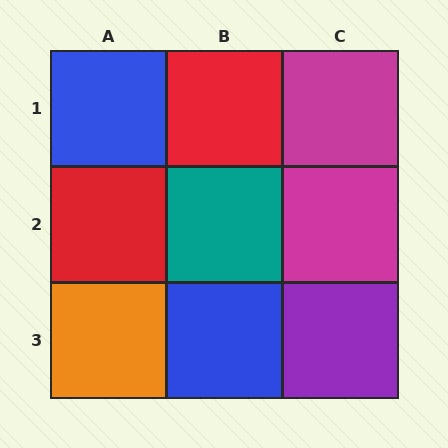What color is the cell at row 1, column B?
Red.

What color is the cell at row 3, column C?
Purple.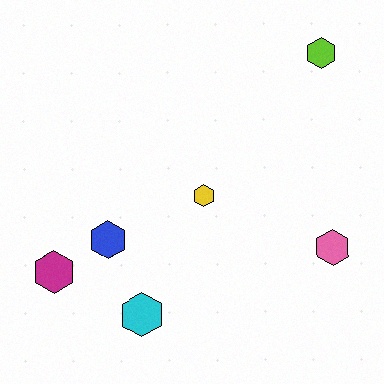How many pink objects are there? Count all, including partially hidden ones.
There is 1 pink object.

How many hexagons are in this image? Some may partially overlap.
There are 6 hexagons.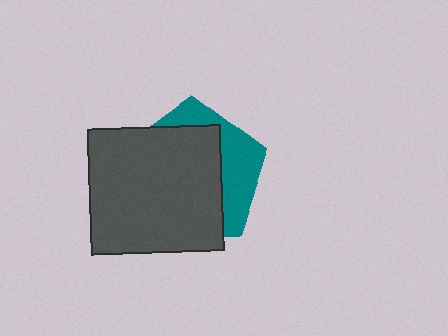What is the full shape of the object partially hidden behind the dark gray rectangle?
The partially hidden object is a teal pentagon.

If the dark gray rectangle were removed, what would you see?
You would see the complete teal pentagon.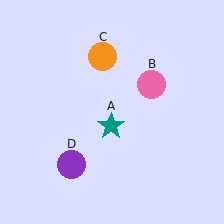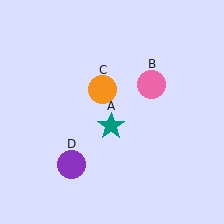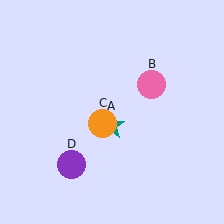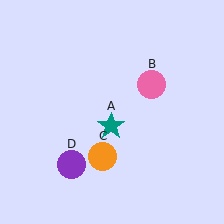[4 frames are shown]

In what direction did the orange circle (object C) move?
The orange circle (object C) moved down.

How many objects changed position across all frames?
1 object changed position: orange circle (object C).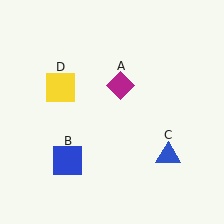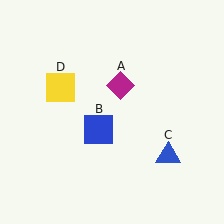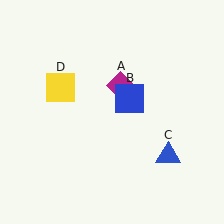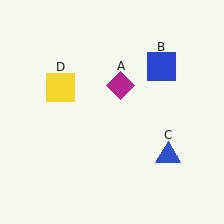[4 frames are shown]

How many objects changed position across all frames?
1 object changed position: blue square (object B).